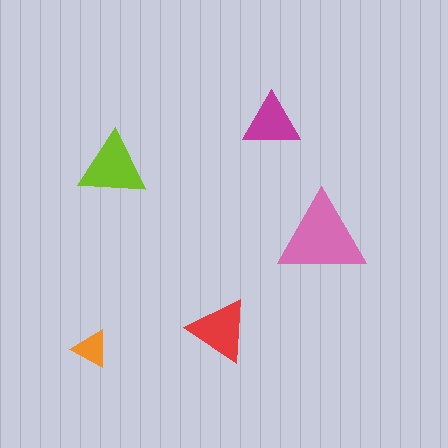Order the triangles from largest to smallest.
the pink one, the lime one, the red one, the magenta one, the orange one.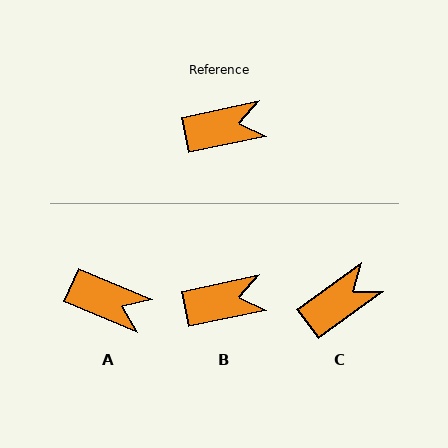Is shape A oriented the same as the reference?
No, it is off by about 35 degrees.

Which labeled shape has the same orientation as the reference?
B.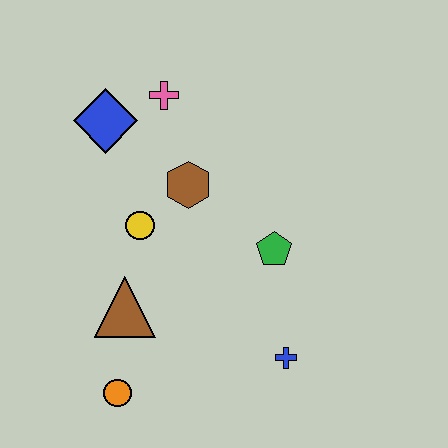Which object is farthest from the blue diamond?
The blue cross is farthest from the blue diamond.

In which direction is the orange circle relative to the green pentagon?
The orange circle is to the left of the green pentagon.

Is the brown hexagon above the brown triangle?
Yes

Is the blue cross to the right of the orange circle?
Yes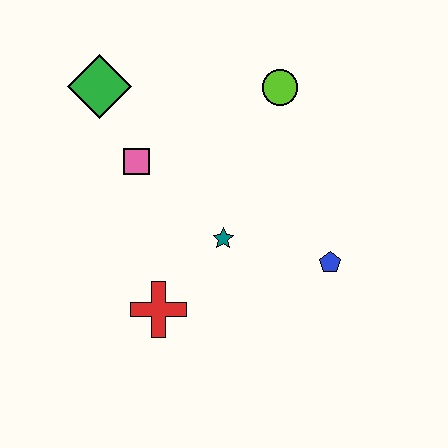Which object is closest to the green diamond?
The pink square is closest to the green diamond.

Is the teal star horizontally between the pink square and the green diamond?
No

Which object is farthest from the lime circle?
The red cross is farthest from the lime circle.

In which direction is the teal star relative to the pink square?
The teal star is to the right of the pink square.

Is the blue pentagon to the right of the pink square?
Yes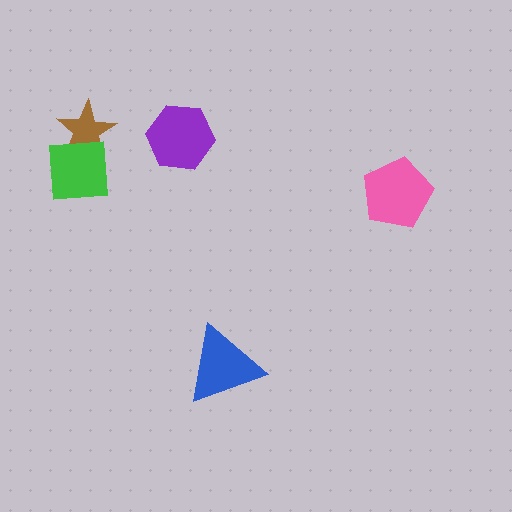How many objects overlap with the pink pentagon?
0 objects overlap with the pink pentagon.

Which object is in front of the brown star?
The green square is in front of the brown star.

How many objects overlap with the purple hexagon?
0 objects overlap with the purple hexagon.